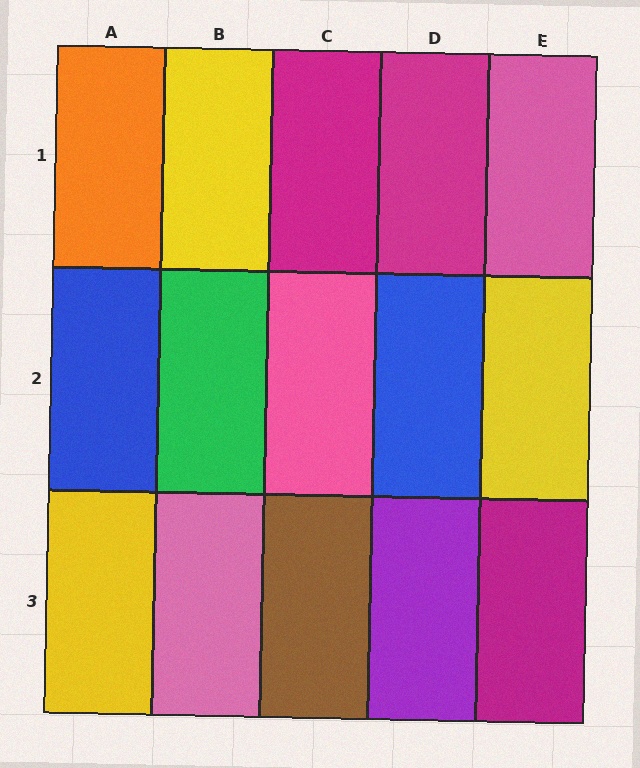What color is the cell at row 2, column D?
Blue.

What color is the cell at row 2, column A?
Blue.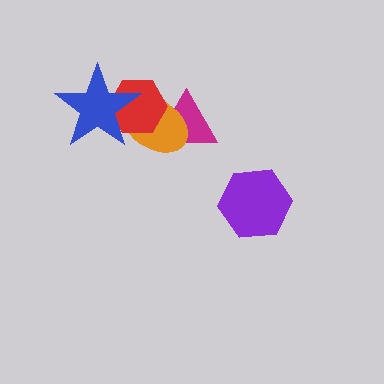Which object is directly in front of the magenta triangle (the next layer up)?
The orange ellipse is directly in front of the magenta triangle.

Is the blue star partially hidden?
No, no other shape covers it.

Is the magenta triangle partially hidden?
Yes, it is partially covered by another shape.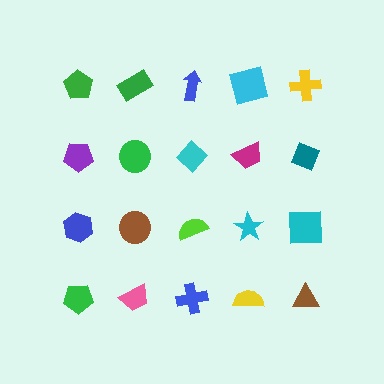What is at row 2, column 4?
A magenta trapezoid.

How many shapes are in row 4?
5 shapes.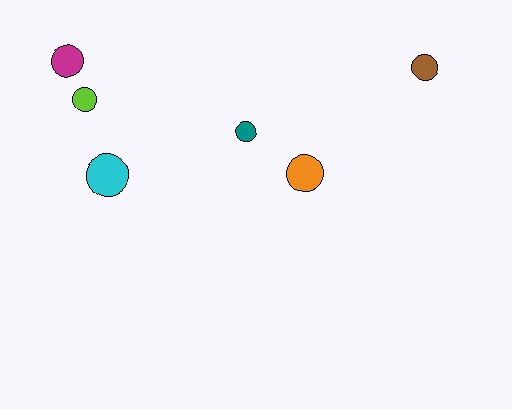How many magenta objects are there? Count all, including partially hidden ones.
There is 1 magenta object.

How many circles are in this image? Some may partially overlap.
There are 6 circles.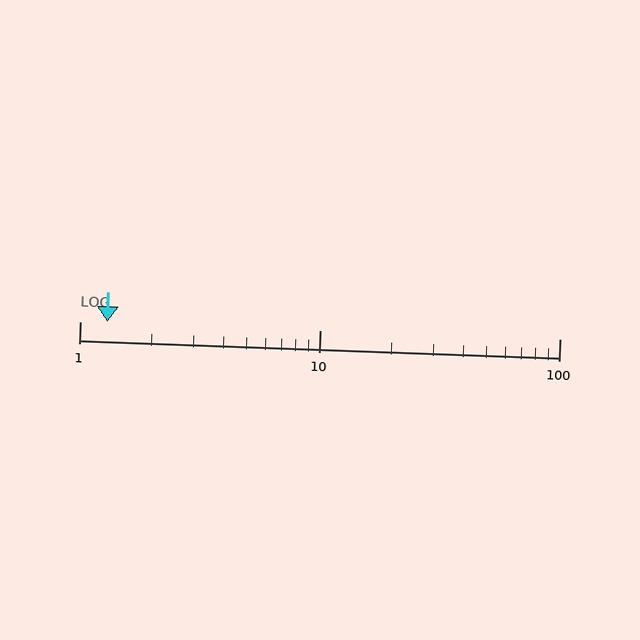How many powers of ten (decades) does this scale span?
The scale spans 2 decades, from 1 to 100.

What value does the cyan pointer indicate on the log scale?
The pointer indicates approximately 1.3.